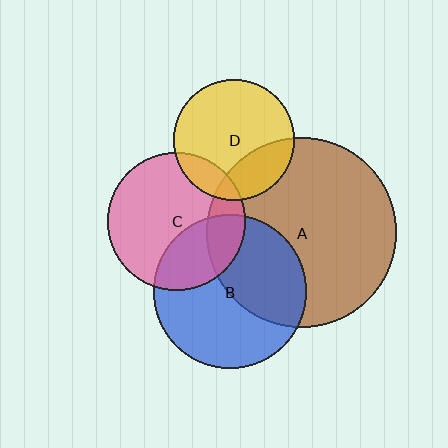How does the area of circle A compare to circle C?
Approximately 1.9 times.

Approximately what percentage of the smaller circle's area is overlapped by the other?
Approximately 20%.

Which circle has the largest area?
Circle A (brown).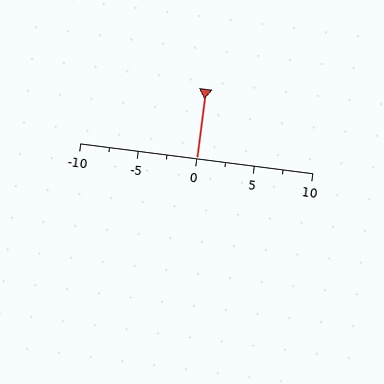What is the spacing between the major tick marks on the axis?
The major ticks are spaced 5 apart.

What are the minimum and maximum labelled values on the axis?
The axis runs from -10 to 10.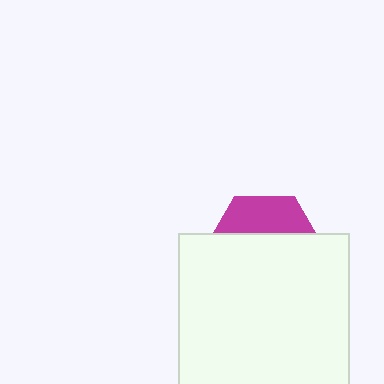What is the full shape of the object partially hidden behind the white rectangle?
The partially hidden object is a magenta hexagon.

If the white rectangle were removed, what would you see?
You would see the complete magenta hexagon.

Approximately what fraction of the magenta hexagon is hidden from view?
Roughly 68% of the magenta hexagon is hidden behind the white rectangle.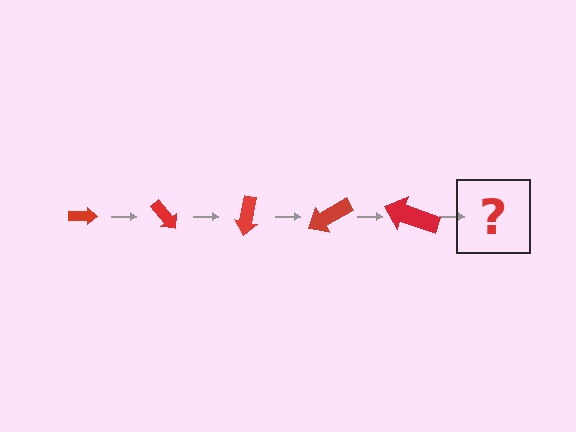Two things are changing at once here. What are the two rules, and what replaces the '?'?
The two rules are that the arrow grows larger each step and it rotates 50 degrees each step. The '?' should be an arrow, larger than the previous one and rotated 250 degrees from the start.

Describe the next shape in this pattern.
It should be an arrow, larger than the previous one and rotated 250 degrees from the start.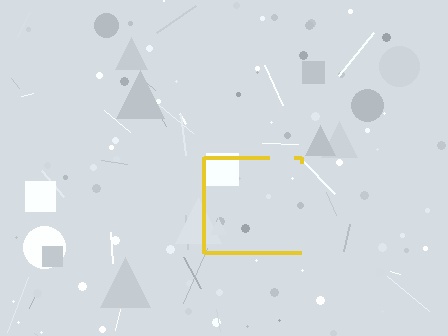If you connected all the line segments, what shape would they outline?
They would outline a square.